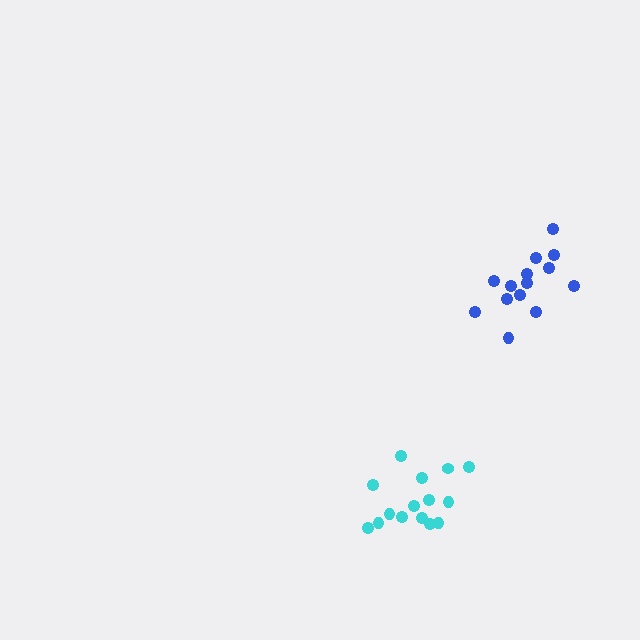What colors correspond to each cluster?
The clusters are colored: cyan, blue.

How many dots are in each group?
Group 1: 15 dots, Group 2: 14 dots (29 total).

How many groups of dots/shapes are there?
There are 2 groups.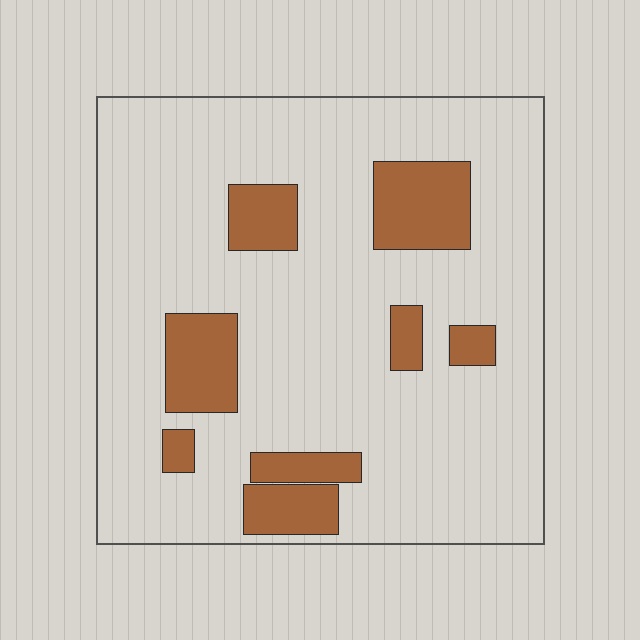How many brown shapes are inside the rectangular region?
8.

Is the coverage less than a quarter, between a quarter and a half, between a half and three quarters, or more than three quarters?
Less than a quarter.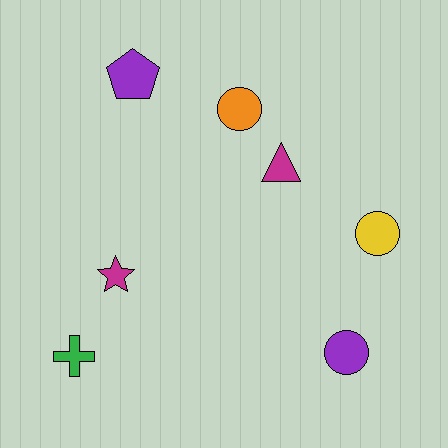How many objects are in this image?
There are 7 objects.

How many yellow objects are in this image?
There is 1 yellow object.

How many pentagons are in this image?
There is 1 pentagon.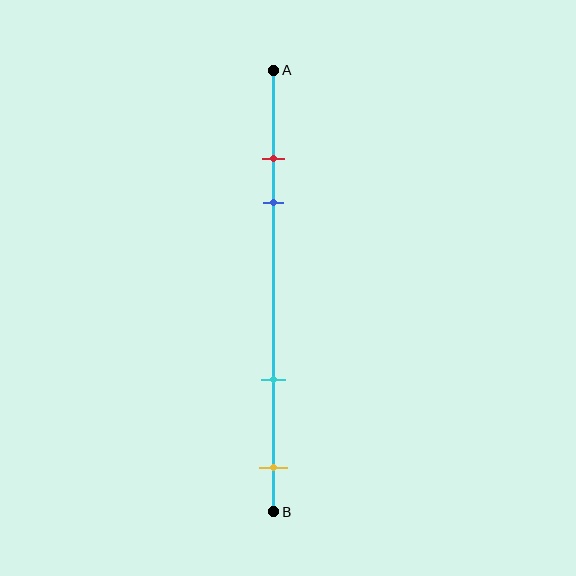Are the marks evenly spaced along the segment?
No, the marks are not evenly spaced.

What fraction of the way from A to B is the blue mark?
The blue mark is approximately 30% (0.3) of the way from A to B.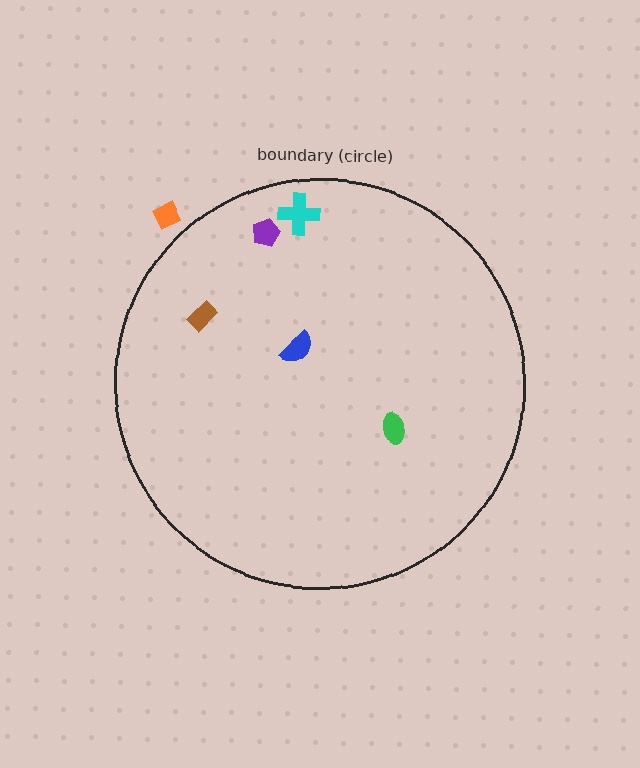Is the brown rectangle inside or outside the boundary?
Inside.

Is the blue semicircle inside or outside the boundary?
Inside.